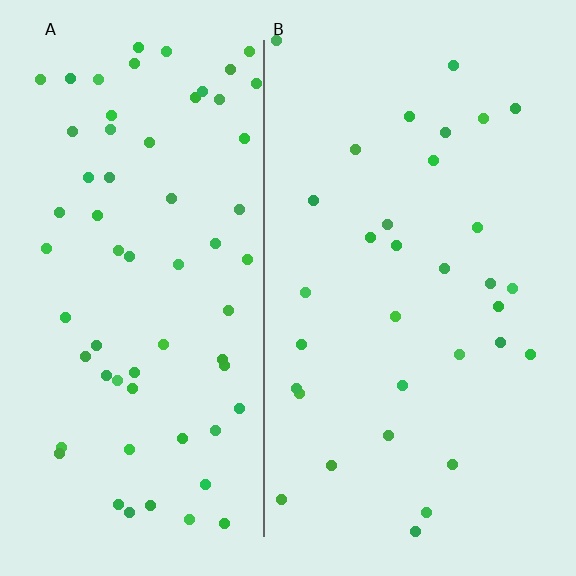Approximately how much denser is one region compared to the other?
Approximately 2.0× — region A over region B.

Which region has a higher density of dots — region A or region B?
A (the left).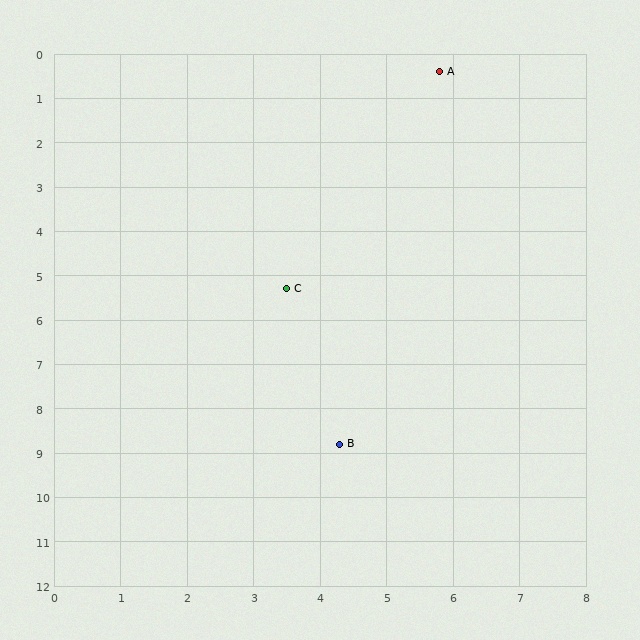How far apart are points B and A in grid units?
Points B and A are about 8.5 grid units apart.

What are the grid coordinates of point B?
Point B is at approximately (4.3, 8.8).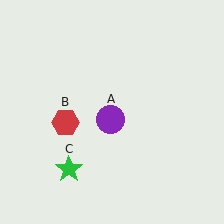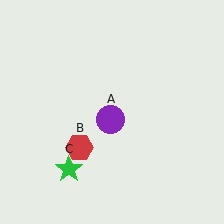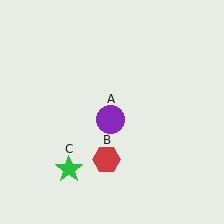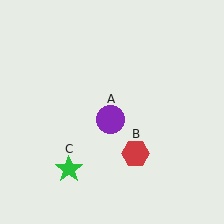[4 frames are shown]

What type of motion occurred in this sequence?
The red hexagon (object B) rotated counterclockwise around the center of the scene.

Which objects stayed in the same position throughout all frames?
Purple circle (object A) and green star (object C) remained stationary.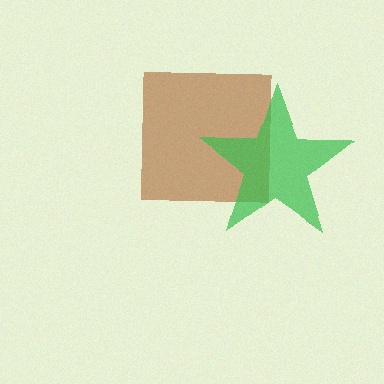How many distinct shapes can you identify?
There are 2 distinct shapes: a brown square, a green star.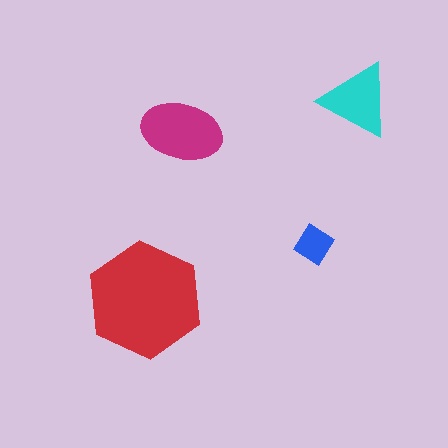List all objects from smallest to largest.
The blue diamond, the cyan triangle, the magenta ellipse, the red hexagon.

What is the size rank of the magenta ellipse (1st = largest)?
2nd.